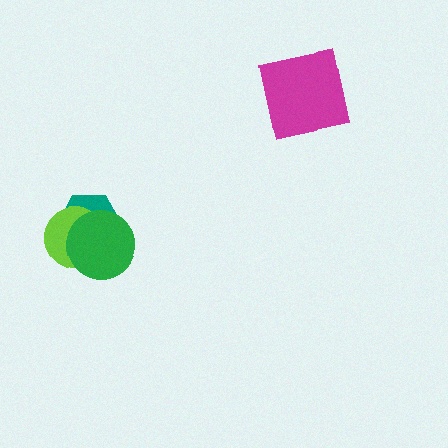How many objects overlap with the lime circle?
2 objects overlap with the lime circle.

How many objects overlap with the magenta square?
0 objects overlap with the magenta square.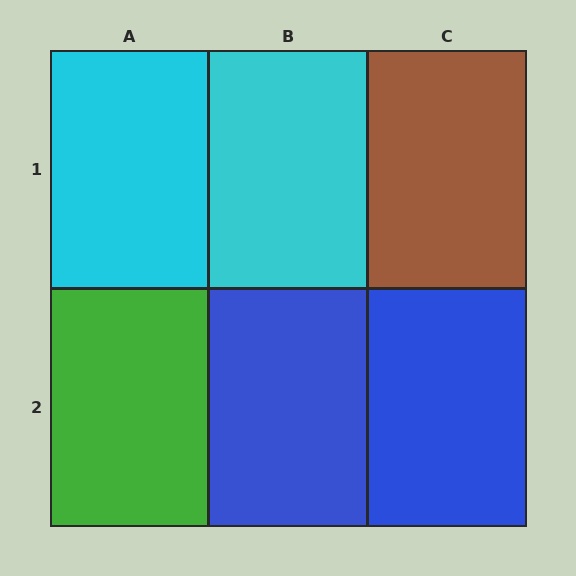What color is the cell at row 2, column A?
Green.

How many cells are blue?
2 cells are blue.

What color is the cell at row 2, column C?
Blue.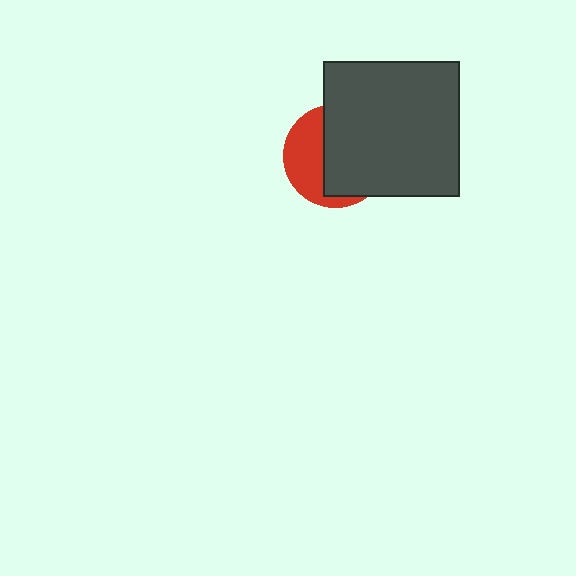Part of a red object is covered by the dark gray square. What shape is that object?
It is a circle.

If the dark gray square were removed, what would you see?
You would see the complete red circle.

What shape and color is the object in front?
The object in front is a dark gray square.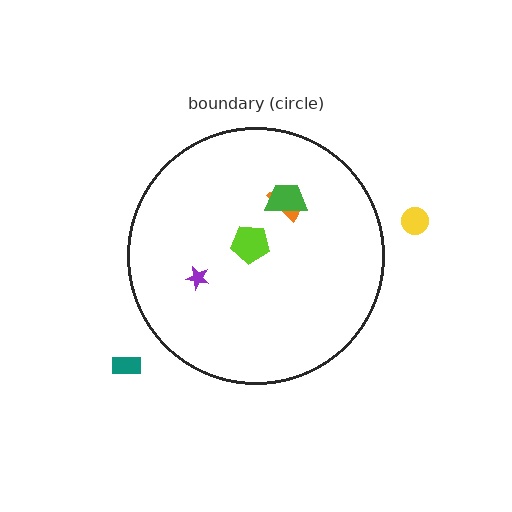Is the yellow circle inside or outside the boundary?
Outside.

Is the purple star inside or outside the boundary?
Inside.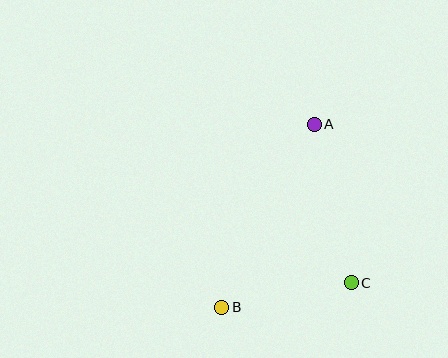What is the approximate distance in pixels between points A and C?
The distance between A and C is approximately 163 pixels.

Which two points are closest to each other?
Points B and C are closest to each other.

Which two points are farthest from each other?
Points A and B are farthest from each other.